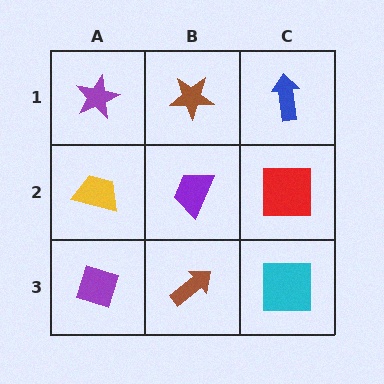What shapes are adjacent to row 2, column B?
A brown star (row 1, column B), a brown arrow (row 3, column B), a yellow trapezoid (row 2, column A), a red square (row 2, column C).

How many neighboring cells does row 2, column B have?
4.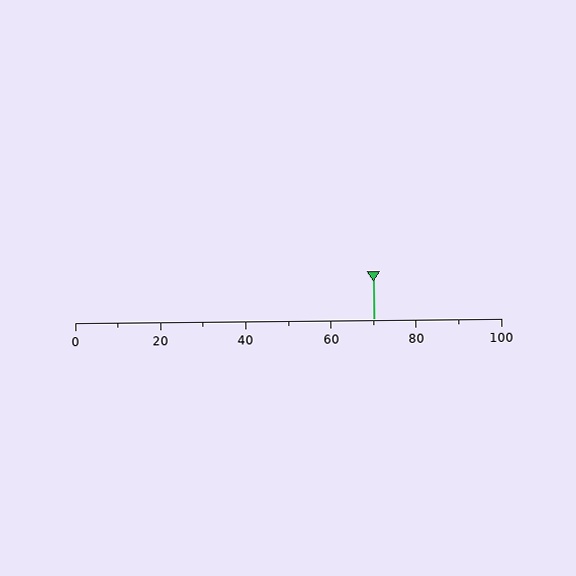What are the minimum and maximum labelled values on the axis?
The axis runs from 0 to 100.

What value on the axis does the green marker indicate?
The marker indicates approximately 70.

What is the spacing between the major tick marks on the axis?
The major ticks are spaced 20 apart.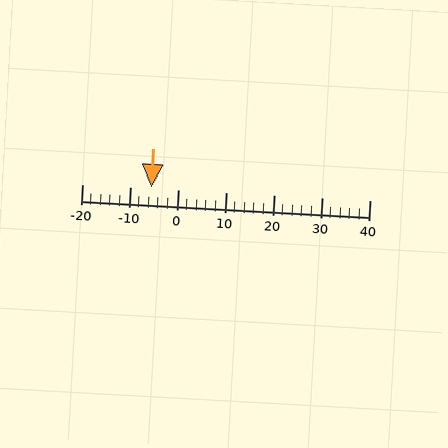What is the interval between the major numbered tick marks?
The major tick marks are spaced 10 units apart.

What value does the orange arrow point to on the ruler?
The orange arrow points to approximately -6.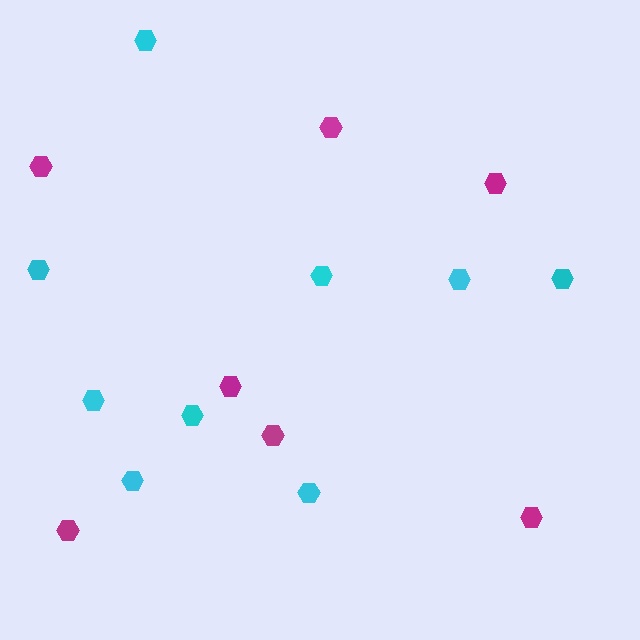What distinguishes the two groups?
There are 2 groups: one group of cyan hexagons (9) and one group of magenta hexagons (7).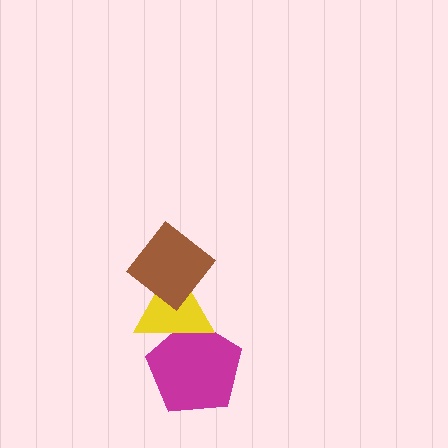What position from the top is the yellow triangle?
The yellow triangle is 2nd from the top.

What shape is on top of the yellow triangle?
The brown diamond is on top of the yellow triangle.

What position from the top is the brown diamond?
The brown diamond is 1st from the top.